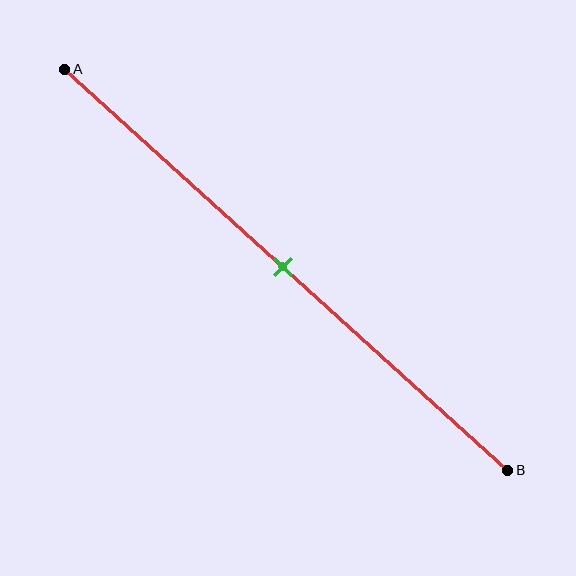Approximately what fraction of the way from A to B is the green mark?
The green mark is approximately 50% of the way from A to B.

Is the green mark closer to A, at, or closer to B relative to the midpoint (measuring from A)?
The green mark is approximately at the midpoint of segment AB.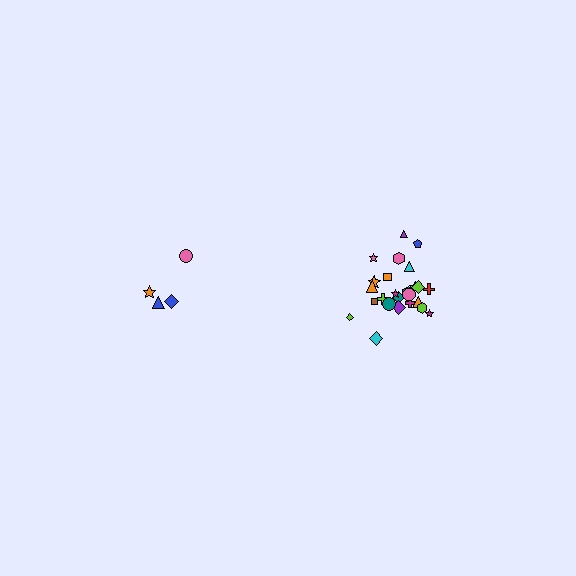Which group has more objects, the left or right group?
The right group.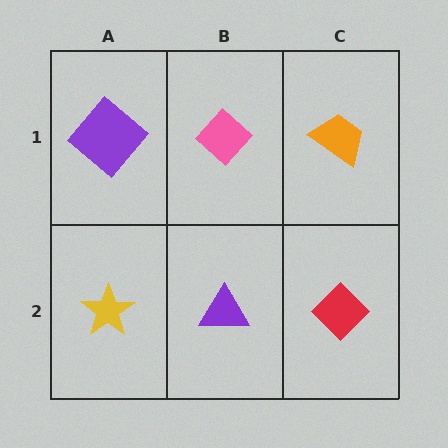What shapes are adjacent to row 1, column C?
A red diamond (row 2, column C), a pink diamond (row 1, column B).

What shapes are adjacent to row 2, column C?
An orange trapezoid (row 1, column C), a purple triangle (row 2, column B).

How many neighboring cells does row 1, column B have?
3.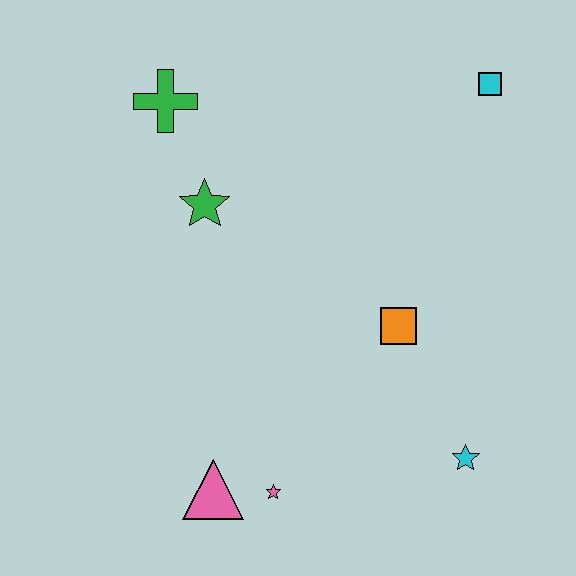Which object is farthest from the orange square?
The green cross is farthest from the orange square.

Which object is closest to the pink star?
The pink triangle is closest to the pink star.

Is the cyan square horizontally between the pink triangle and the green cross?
No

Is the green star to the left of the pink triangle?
Yes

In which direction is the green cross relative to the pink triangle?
The green cross is above the pink triangle.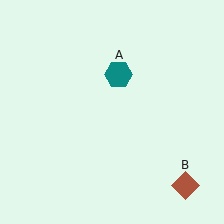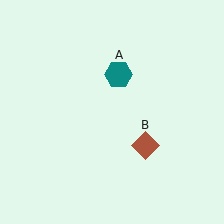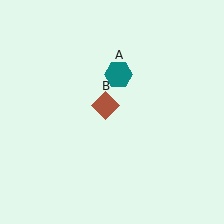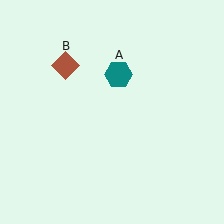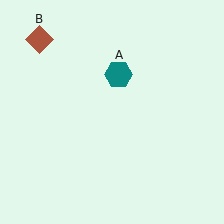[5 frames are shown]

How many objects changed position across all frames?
1 object changed position: brown diamond (object B).